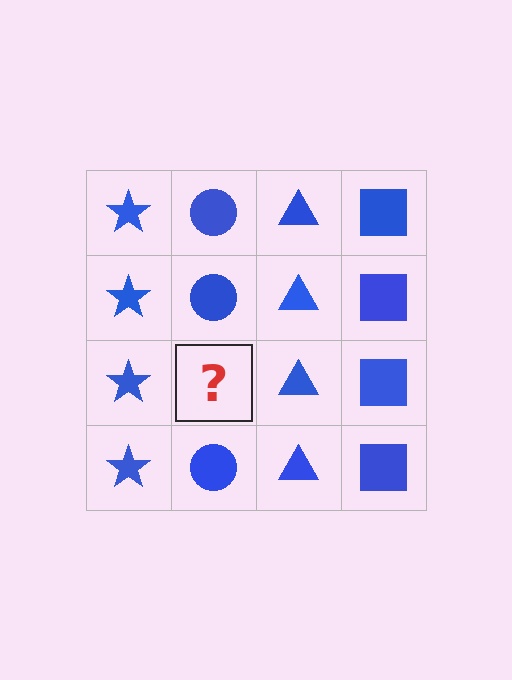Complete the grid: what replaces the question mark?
The question mark should be replaced with a blue circle.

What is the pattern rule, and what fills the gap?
The rule is that each column has a consistent shape. The gap should be filled with a blue circle.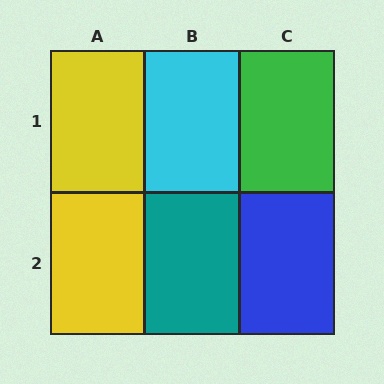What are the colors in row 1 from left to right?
Yellow, cyan, green.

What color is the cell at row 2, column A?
Yellow.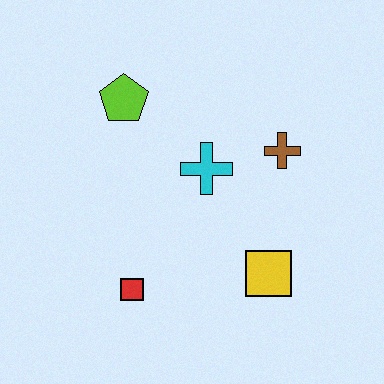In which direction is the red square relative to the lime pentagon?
The red square is below the lime pentagon.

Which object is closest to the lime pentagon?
The cyan cross is closest to the lime pentagon.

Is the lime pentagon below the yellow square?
No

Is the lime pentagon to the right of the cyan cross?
No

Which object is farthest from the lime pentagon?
The yellow square is farthest from the lime pentagon.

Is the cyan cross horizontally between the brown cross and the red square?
Yes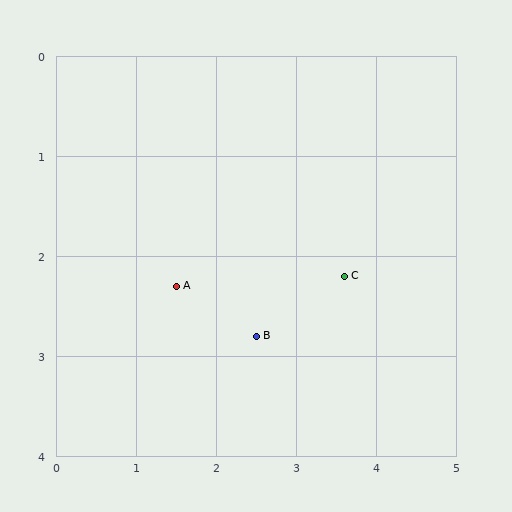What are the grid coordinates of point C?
Point C is at approximately (3.6, 2.2).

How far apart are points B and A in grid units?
Points B and A are about 1.1 grid units apart.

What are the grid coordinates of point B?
Point B is at approximately (2.5, 2.8).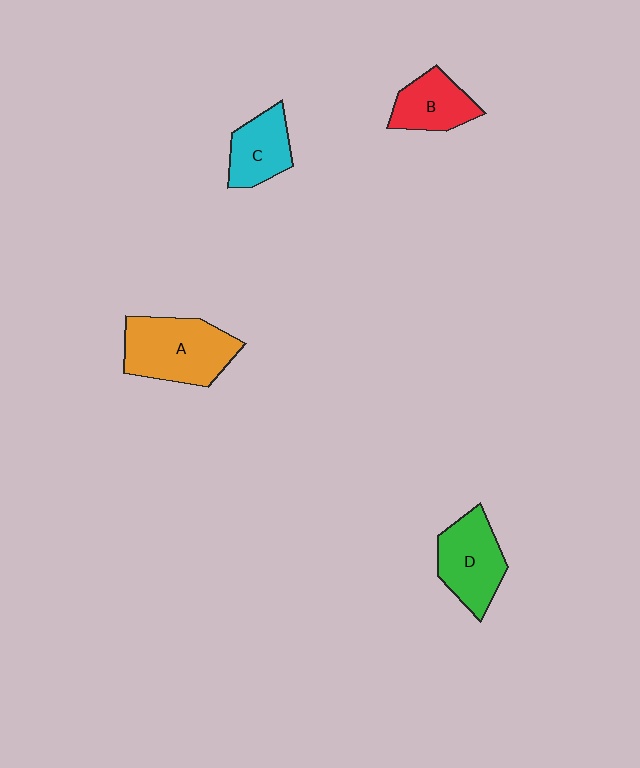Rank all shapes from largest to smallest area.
From largest to smallest: A (orange), D (green), B (red), C (cyan).